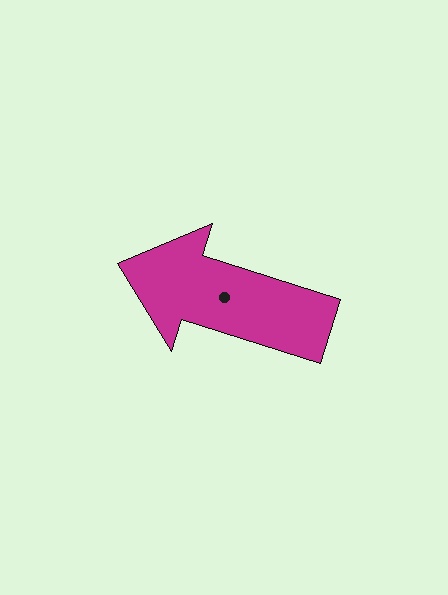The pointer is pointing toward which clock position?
Roughly 10 o'clock.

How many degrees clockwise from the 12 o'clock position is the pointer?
Approximately 288 degrees.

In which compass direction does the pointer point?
West.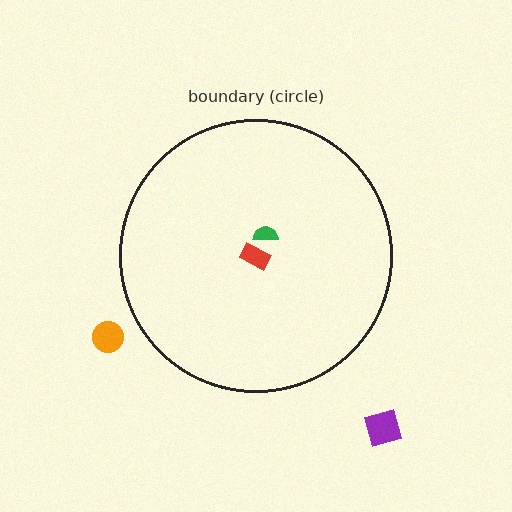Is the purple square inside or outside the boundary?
Outside.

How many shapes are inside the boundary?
2 inside, 2 outside.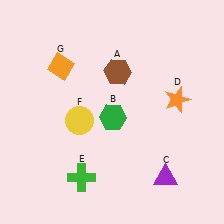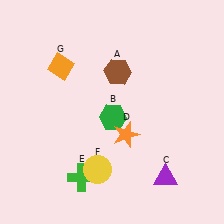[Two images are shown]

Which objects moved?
The objects that moved are: the orange star (D), the yellow circle (F).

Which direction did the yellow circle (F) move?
The yellow circle (F) moved down.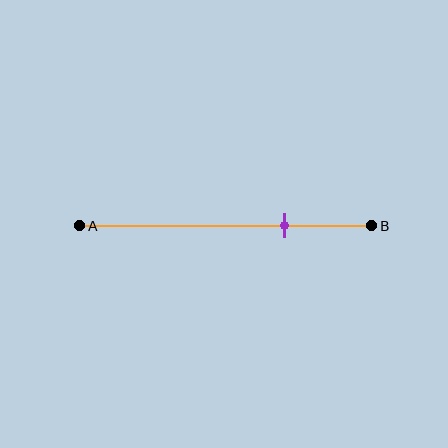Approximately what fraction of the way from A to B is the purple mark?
The purple mark is approximately 70% of the way from A to B.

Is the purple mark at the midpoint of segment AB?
No, the mark is at about 70% from A, not at the 50% midpoint.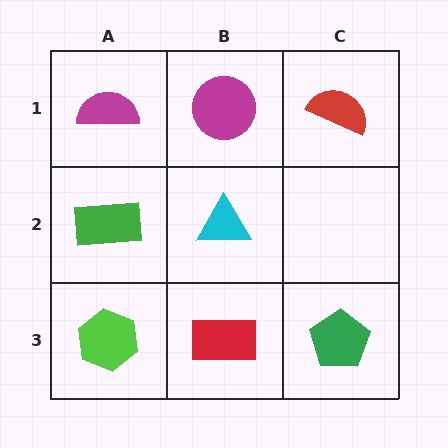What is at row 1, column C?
A red semicircle.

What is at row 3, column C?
A green pentagon.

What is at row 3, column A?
A lime hexagon.